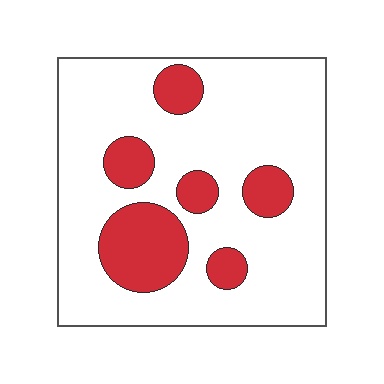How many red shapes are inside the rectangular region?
6.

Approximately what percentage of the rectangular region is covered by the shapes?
Approximately 20%.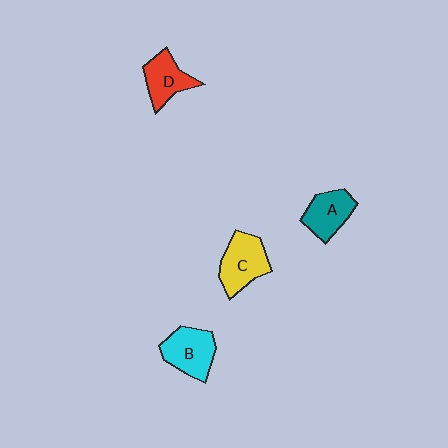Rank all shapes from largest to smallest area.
From largest to smallest: C (yellow), B (cyan), A (teal), D (red).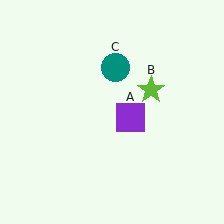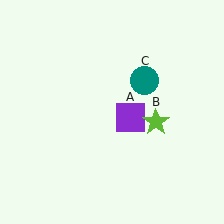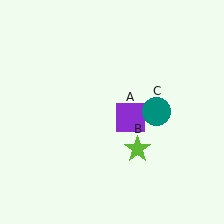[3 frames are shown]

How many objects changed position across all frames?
2 objects changed position: lime star (object B), teal circle (object C).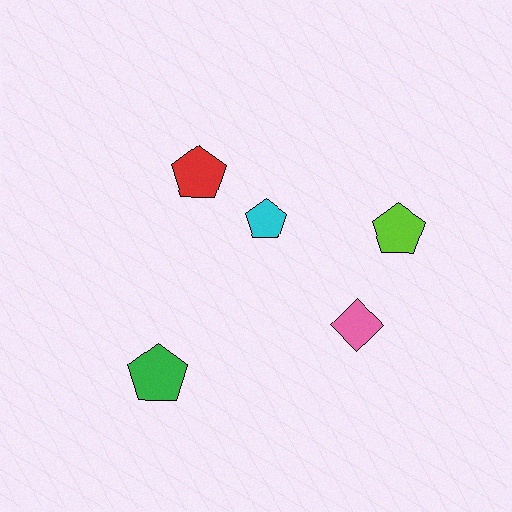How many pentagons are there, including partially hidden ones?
There are 4 pentagons.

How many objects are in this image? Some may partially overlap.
There are 5 objects.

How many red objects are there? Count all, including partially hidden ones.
There is 1 red object.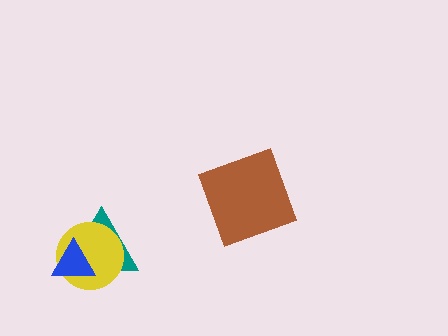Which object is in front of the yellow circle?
The blue triangle is in front of the yellow circle.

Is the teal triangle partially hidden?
Yes, it is partially covered by another shape.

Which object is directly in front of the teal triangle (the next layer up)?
The yellow circle is directly in front of the teal triangle.